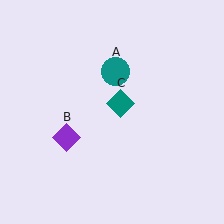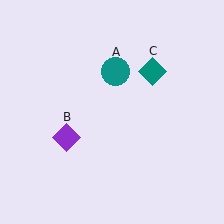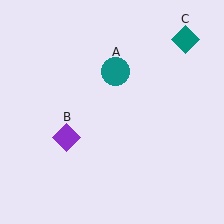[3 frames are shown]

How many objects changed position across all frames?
1 object changed position: teal diamond (object C).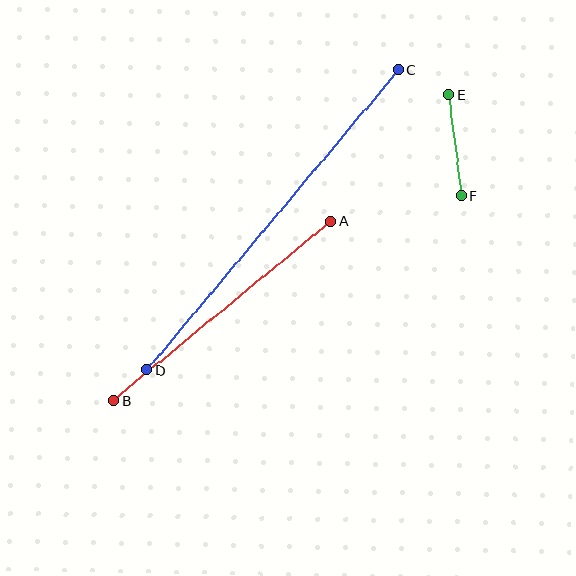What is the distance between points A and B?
The distance is approximately 282 pixels.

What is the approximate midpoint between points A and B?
The midpoint is at approximately (222, 311) pixels.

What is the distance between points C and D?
The distance is approximately 391 pixels.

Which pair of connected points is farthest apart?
Points C and D are farthest apart.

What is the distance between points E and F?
The distance is approximately 102 pixels.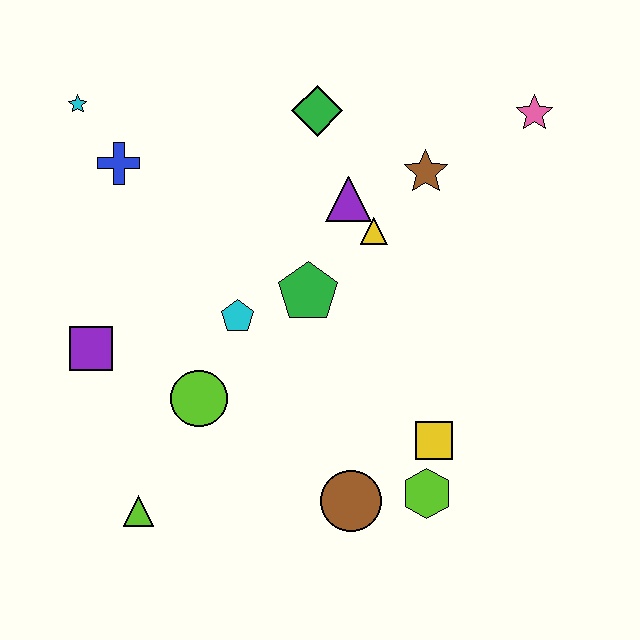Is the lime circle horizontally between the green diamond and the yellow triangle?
No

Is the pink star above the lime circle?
Yes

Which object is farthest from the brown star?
The lime triangle is farthest from the brown star.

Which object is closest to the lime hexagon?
The yellow square is closest to the lime hexagon.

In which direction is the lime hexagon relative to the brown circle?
The lime hexagon is to the right of the brown circle.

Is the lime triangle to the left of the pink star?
Yes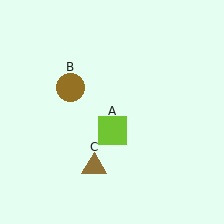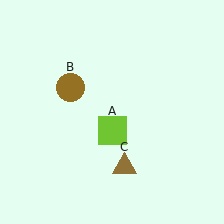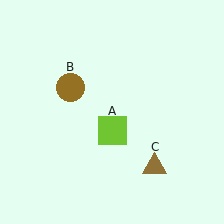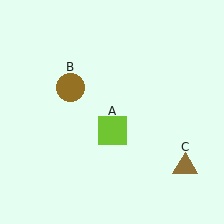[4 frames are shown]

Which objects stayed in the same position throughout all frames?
Lime square (object A) and brown circle (object B) remained stationary.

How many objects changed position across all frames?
1 object changed position: brown triangle (object C).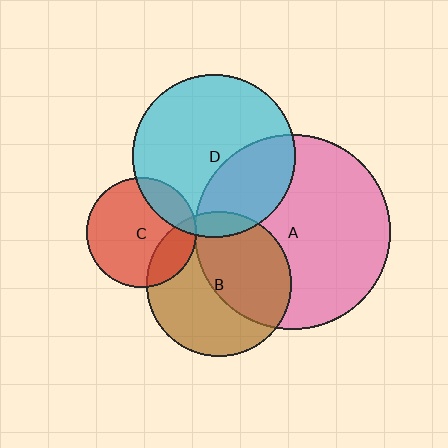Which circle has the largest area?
Circle A (pink).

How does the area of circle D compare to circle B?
Approximately 1.3 times.